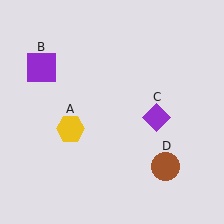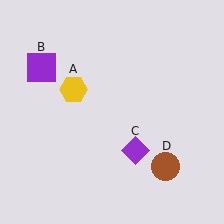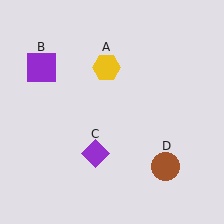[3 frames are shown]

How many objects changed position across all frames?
2 objects changed position: yellow hexagon (object A), purple diamond (object C).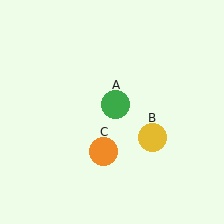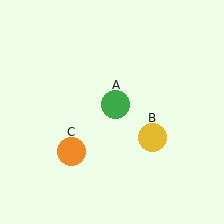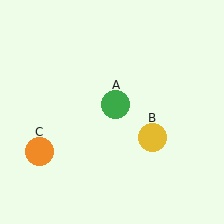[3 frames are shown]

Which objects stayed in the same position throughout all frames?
Green circle (object A) and yellow circle (object B) remained stationary.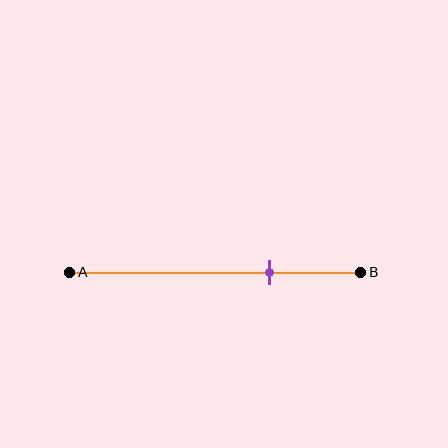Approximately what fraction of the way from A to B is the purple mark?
The purple mark is approximately 70% of the way from A to B.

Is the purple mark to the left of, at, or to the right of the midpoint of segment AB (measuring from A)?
The purple mark is to the right of the midpoint of segment AB.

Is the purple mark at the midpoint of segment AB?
No, the mark is at about 70% from A, not at the 50% midpoint.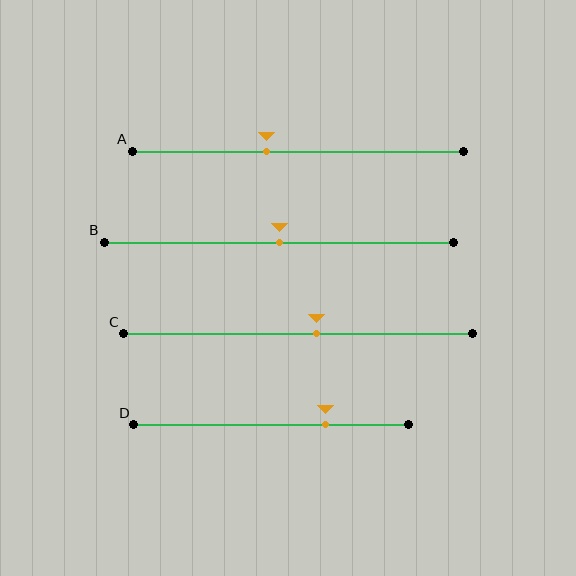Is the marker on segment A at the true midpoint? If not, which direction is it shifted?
No, the marker on segment A is shifted to the left by about 10% of the segment length.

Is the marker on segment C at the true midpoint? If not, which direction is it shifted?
No, the marker on segment C is shifted to the right by about 5% of the segment length.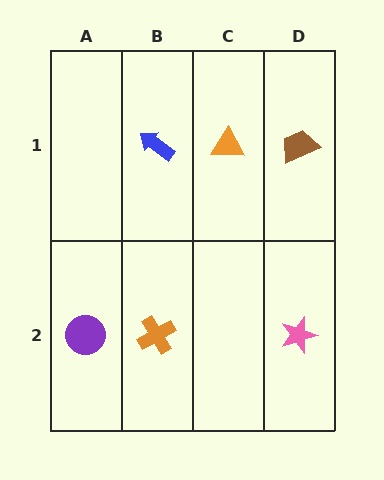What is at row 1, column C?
An orange triangle.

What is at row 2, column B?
An orange cross.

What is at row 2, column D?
A pink star.